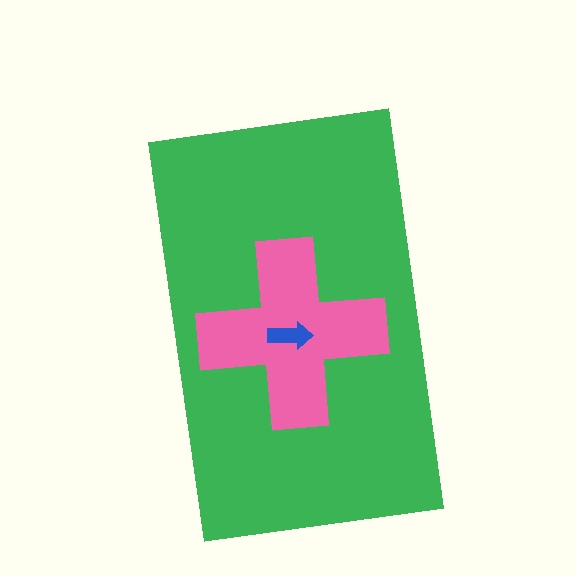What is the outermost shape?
The green rectangle.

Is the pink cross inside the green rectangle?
Yes.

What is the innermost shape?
The blue arrow.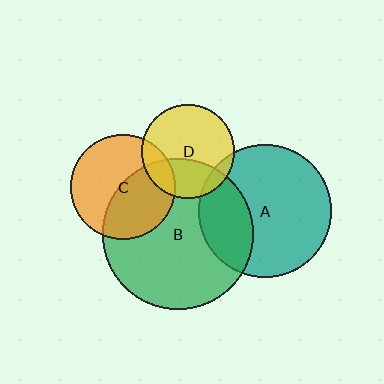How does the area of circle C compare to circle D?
Approximately 1.3 times.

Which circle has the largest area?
Circle B (green).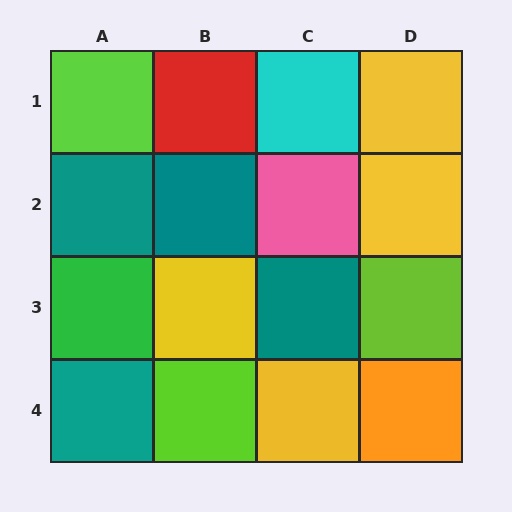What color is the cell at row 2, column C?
Pink.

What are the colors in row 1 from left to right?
Lime, red, cyan, yellow.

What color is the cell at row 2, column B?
Teal.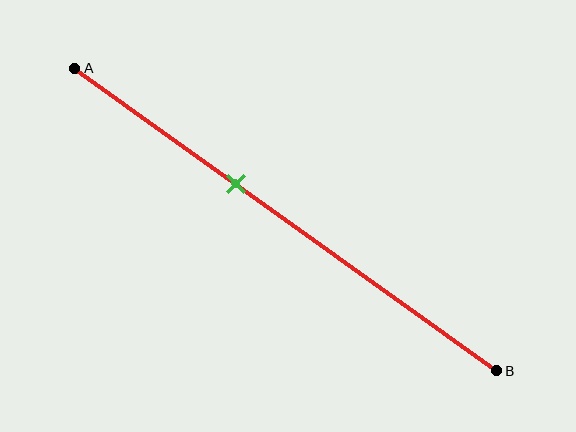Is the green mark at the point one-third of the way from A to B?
No, the mark is at about 40% from A, not at the 33% one-third point.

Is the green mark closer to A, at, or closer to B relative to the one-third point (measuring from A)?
The green mark is closer to point B than the one-third point of segment AB.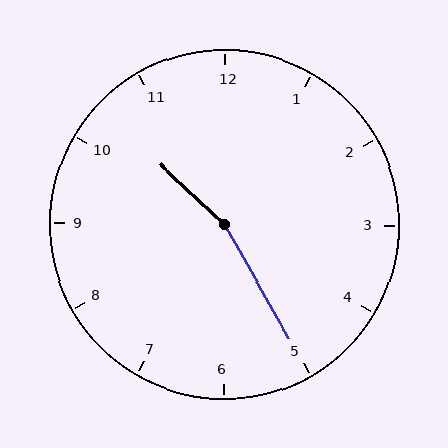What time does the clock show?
10:25.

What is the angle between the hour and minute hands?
Approximately 162 degrees.